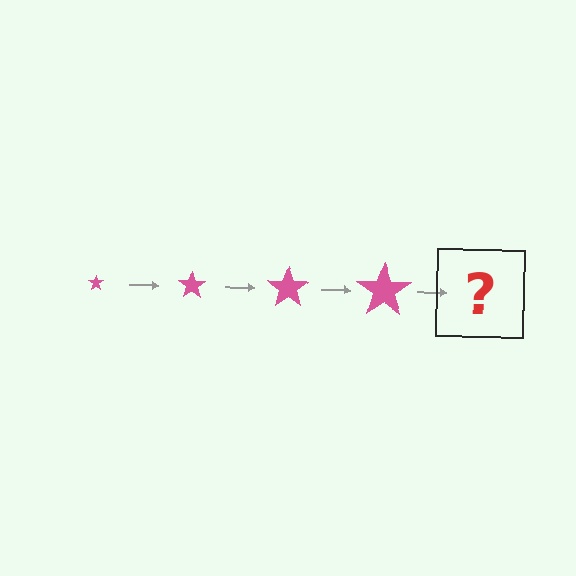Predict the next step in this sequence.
The next step is a pink star, larger than the previous one.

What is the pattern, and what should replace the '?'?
The pattern is that the star gets progressively larger each step. The '?' should be a pink star, larger than the previous one.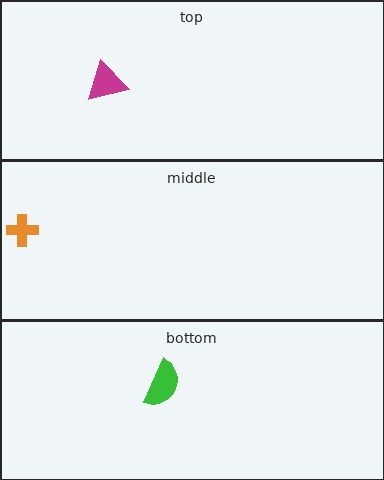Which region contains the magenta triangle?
The top region.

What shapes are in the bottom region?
The green semicircle.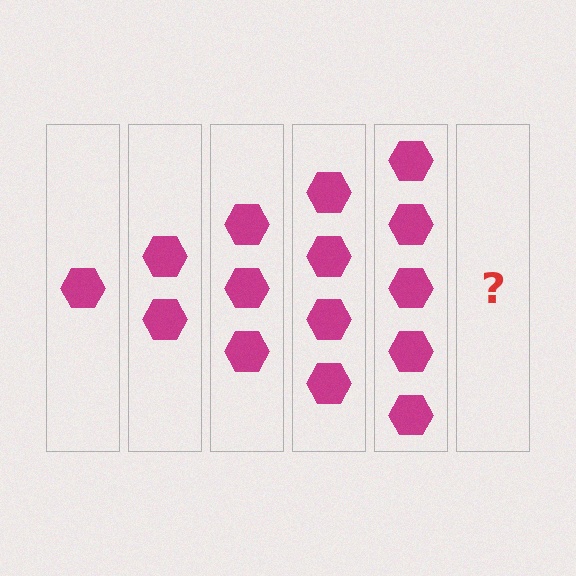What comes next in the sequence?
The next element should be 6 hexagons.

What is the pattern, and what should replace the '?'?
The pattern is that each step adds one more hexagon. The '?' should be 6 hexagons.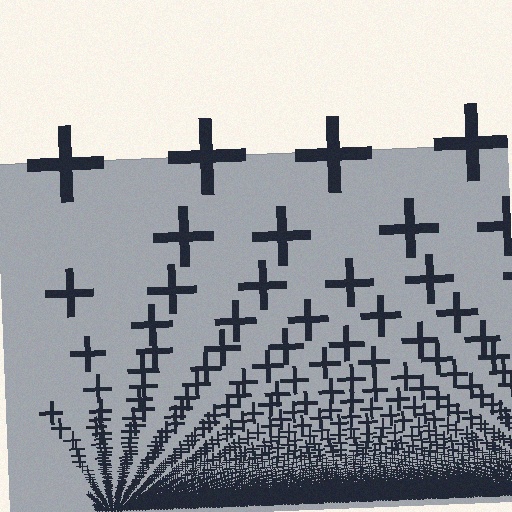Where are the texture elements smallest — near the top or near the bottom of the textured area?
Near the bottom.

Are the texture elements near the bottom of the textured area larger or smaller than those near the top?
Smaller. The gradient is inverted — elements near the bottom are smaller and denser.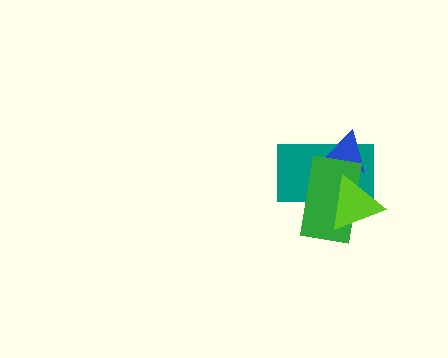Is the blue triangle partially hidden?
Yes, it is partially covered by another shape.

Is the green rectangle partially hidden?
Yes, it is partially covered by another shape.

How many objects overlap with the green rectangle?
3 objects overlap with the green rectangle.